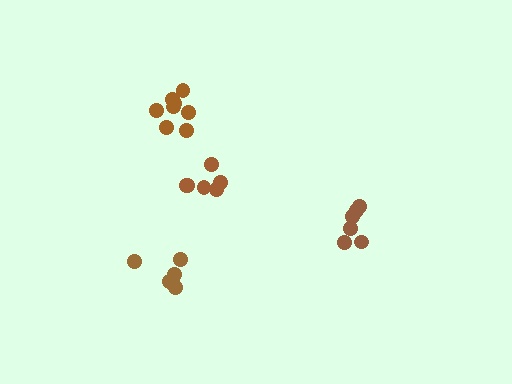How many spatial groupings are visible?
There are 4 spatial groupings.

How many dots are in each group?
Group 1: 6 dots, Group 2: 6 dots, Group 3: 8 dots, Group 4: 6 dots (26 total).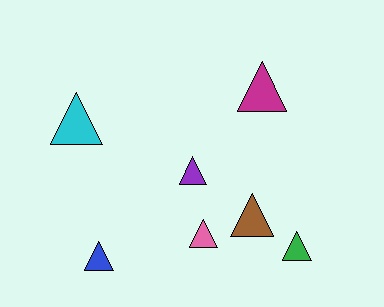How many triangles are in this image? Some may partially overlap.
There are 7 triangles.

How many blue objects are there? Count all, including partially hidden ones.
There is 1 blue object.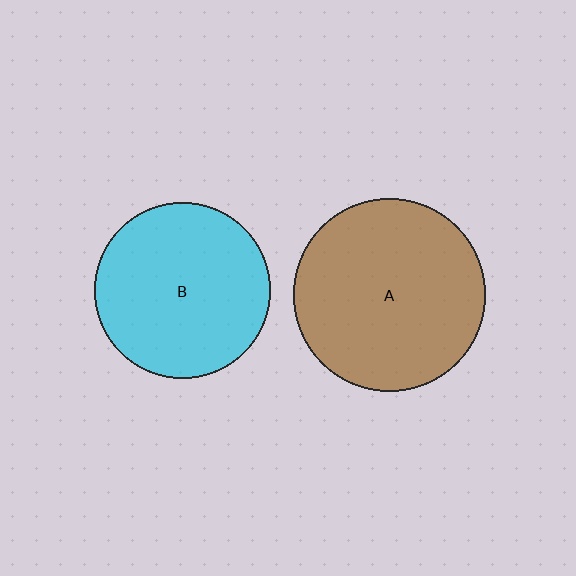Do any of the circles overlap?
No, none of the circles overlap.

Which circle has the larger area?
Circle A (brown).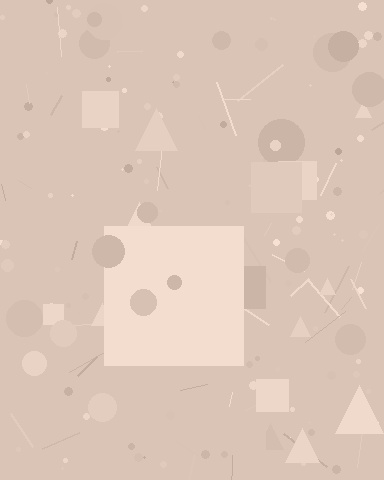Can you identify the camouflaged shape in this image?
The camouflaged shape is a square.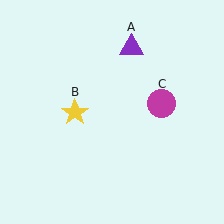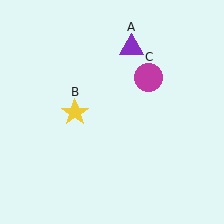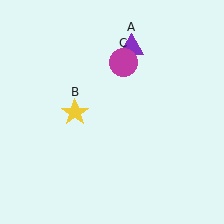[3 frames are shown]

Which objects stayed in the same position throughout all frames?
Purple triangle (object A) and yellow star (object B) remained stationary.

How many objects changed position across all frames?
1 object changed position: magenta circle (object C).